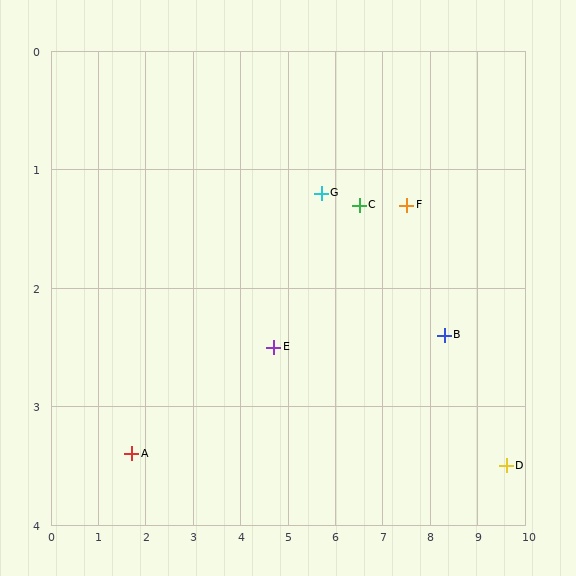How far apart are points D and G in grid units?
Points D and G are about 4.5 grid units apart.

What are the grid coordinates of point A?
Point A is at approximately (1.7, 3.4).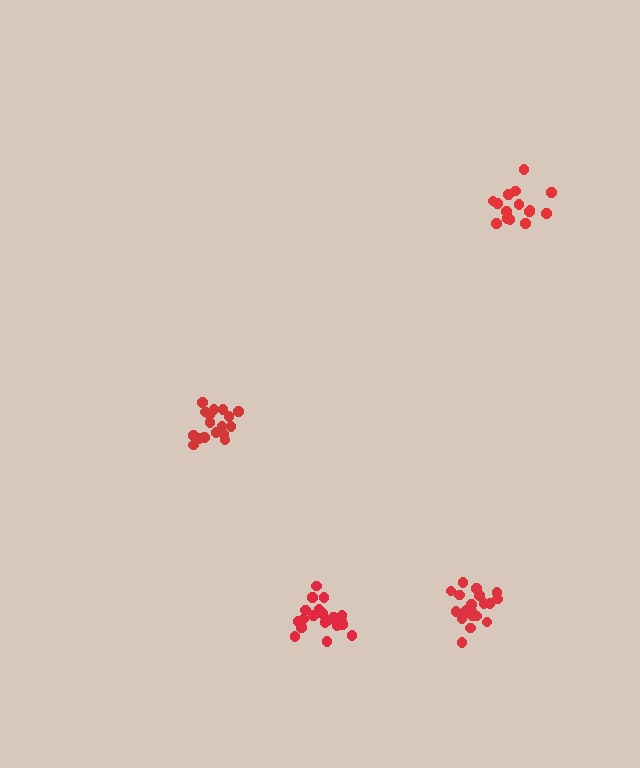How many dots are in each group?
Group 1: 19 dots, Group 2: 20 dots, Group 3: 17 dots, Group 4: 15 dots (71 total).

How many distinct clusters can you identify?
There are 4 distinct clusters.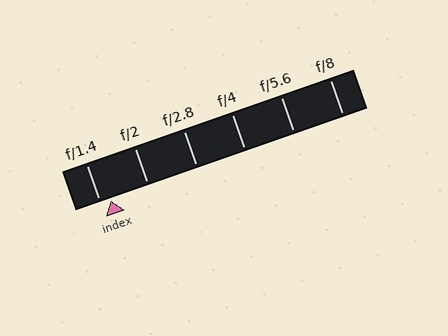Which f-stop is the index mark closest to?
The index mark is closest to f/1.4.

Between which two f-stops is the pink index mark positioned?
The index mark is between f/1.4 and f/2.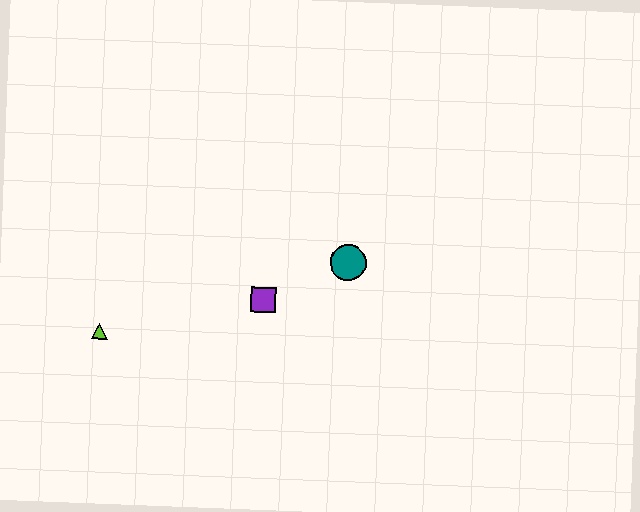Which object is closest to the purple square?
The teal circle is closest to the purple square.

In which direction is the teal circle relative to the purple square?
The teal circle is to the right of the purple square.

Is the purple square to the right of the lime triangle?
Yes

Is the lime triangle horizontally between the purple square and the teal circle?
No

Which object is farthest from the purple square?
The lime triangle is farthest from the purple square.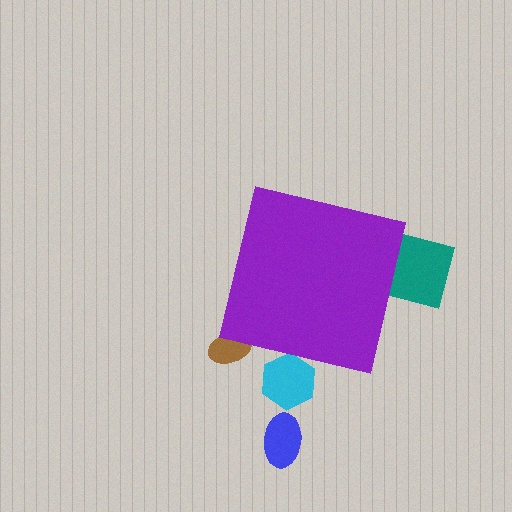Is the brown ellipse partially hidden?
Yes, the brown ellipse is partially hidden behind the purple square.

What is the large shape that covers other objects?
A purple square.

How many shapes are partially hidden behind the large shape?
3 shapes are partially hidden.